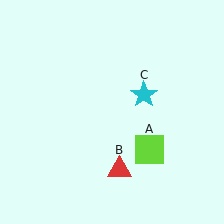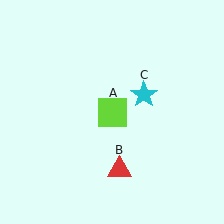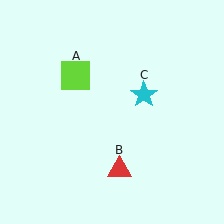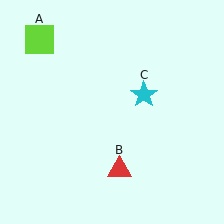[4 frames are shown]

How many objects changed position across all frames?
1 object changed position: lime square (object A).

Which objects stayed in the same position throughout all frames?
Red triangle (object B) and cyan star (object C) remained stationary.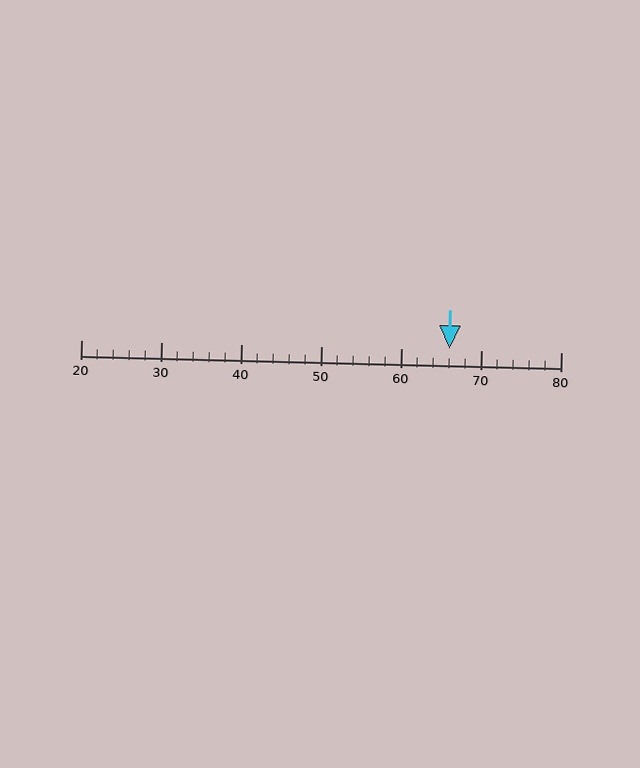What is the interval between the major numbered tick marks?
The major tick marks are spaced 10 units apart.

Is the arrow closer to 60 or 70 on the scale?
The arrow is closer to 70.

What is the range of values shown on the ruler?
The ruler shows values from 20 to 80.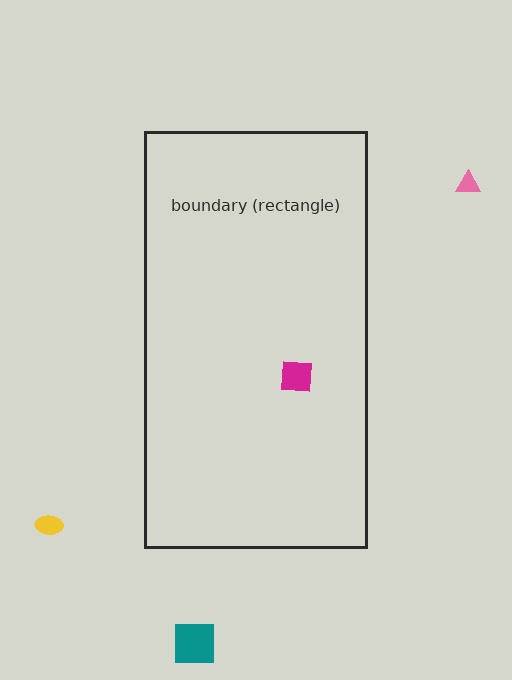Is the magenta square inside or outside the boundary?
Inside.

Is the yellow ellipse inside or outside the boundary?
Outside.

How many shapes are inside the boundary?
1 inside, 3 outside.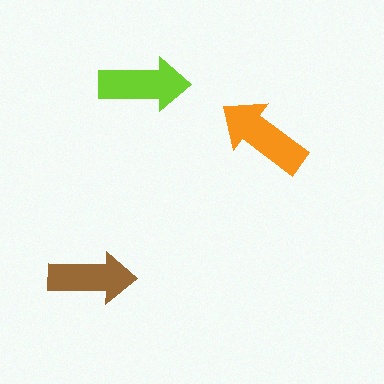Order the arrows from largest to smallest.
the orange one, the lime one, the brown one.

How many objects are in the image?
There are 3 objects in the image.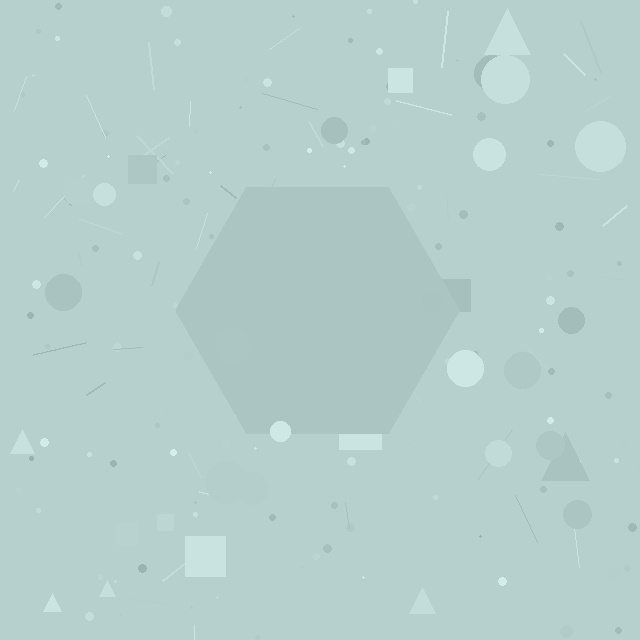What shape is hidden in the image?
A hexagon is hidden in the image.